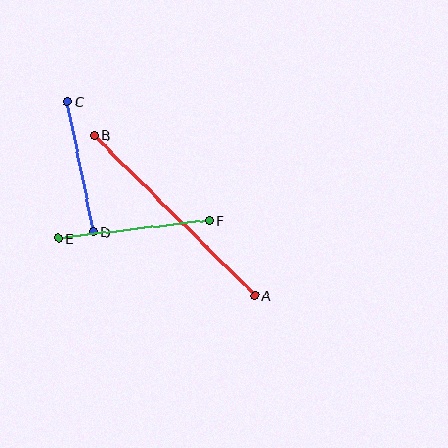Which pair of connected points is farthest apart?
Points A and B are farthest apart.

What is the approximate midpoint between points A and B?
The midpoint is at approximately (174, 215) pixels.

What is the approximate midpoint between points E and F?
The midpoint is at approximately (134, 229) pixels.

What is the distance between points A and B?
The distance is approximately 226 pixels.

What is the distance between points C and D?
The distance is approximately 133 pixels.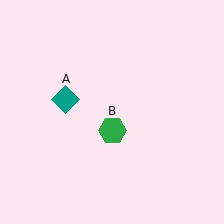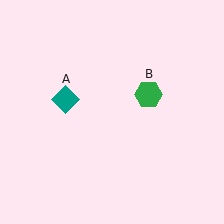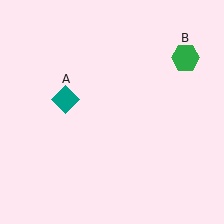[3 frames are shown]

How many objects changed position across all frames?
1 object changed position: green hexagon (object B).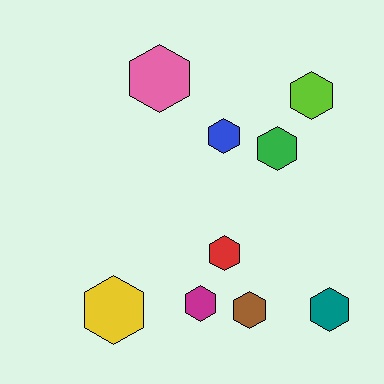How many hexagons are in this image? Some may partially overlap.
There are 9 hexagons.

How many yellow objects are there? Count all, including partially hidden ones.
There is 1 yellow object.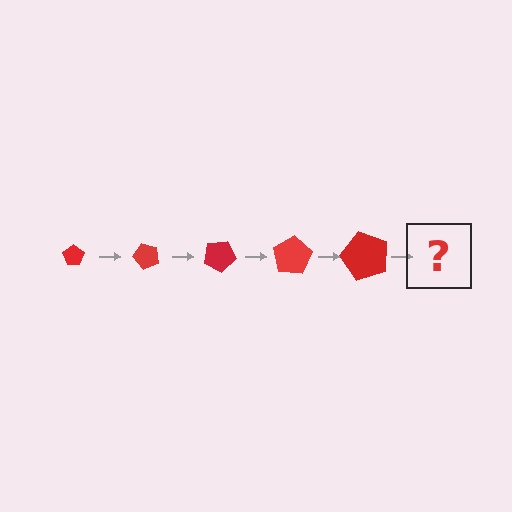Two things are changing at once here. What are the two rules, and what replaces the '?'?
The two rules are that the pentagon grows larger each step and it rotates 50 degrees each step. The '?' should be a pentagon, larger than the previous one and rotated 250 degrees from the start.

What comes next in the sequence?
The next element should be a pentagon, larger than the previous one and rotated 250 degrees from the start.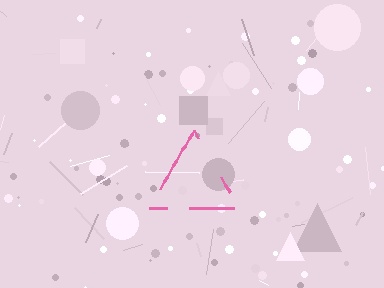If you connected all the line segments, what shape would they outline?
They would outline a triangle.